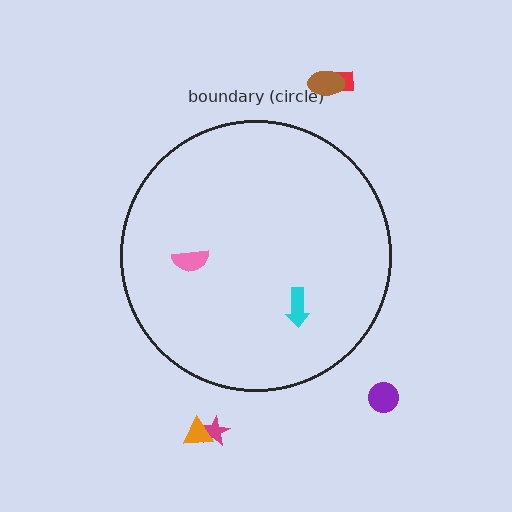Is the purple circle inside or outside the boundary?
Outside.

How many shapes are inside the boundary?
2 inside, 5 outside.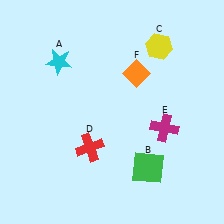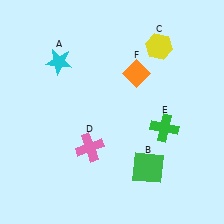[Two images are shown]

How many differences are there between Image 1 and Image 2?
There are 2 differences between the two images.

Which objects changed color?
D changed from red to pink. E changed from magenta to green.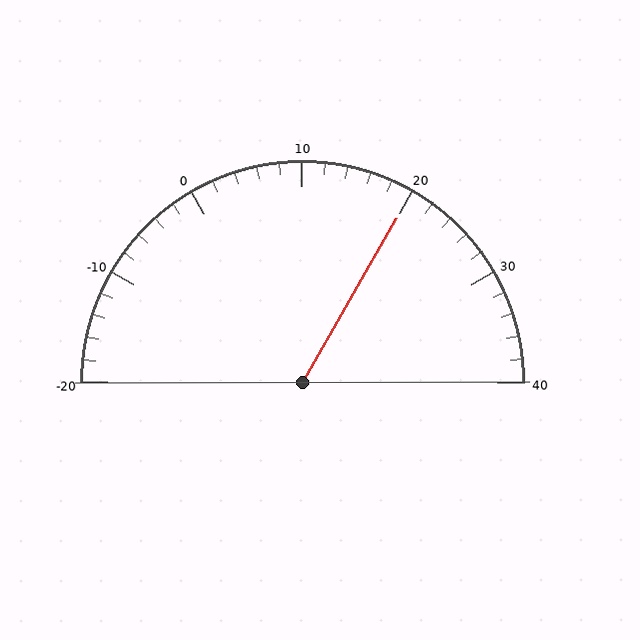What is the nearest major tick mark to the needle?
The nearest major tick mark is 20.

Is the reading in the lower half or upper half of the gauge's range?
The reading is in the upper half of the range (-20 to 40).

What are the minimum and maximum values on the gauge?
The gauge ranges from -20 to 40.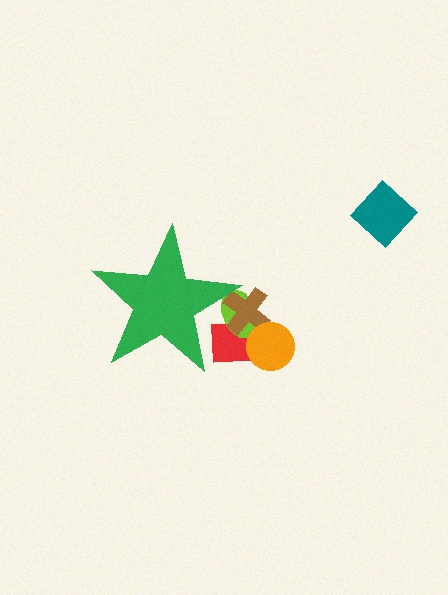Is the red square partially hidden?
Yes, the red square is partially hidden behind the green star.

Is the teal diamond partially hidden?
No, the teal diamond is fully visible.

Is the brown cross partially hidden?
Yes, the brown cross is partially hidden behind the green star.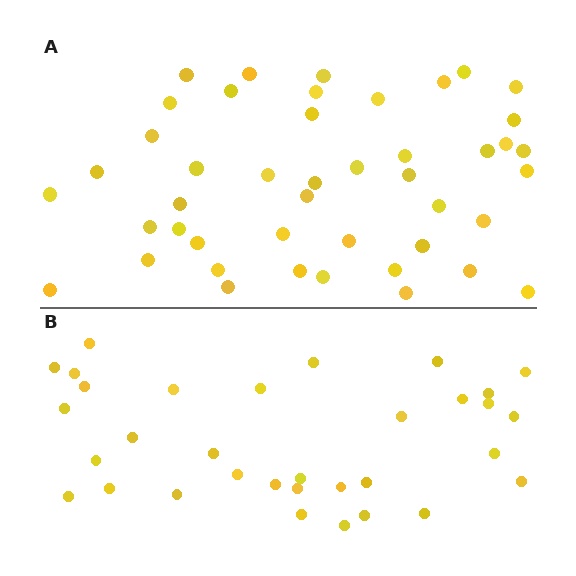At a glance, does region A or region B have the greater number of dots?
Region A (the top region) has more dots.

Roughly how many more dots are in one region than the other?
Region A has roughly 12 or so more dots than region B.